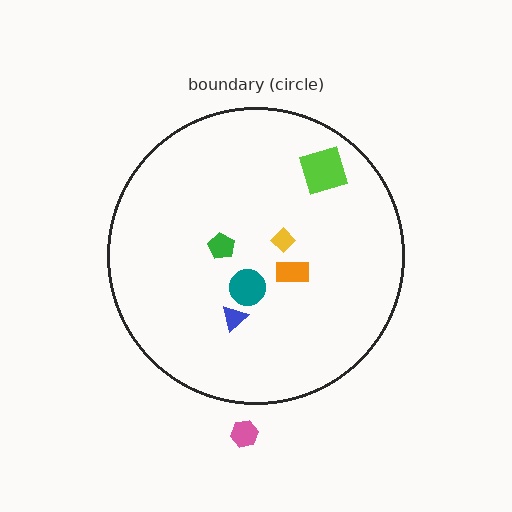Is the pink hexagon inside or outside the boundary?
Outside.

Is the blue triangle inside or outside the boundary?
Inside.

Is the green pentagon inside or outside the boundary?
Inside.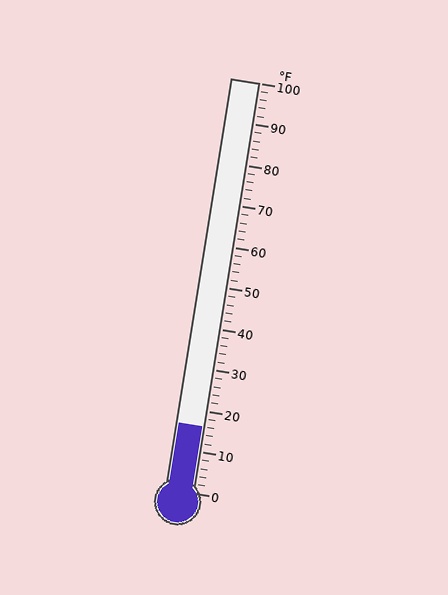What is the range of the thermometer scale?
The thermometer scale ranges from 0°F to 100°F.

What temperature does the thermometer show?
The thermometer shows approximately 16°F.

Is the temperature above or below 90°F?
The temperature is below 90°F.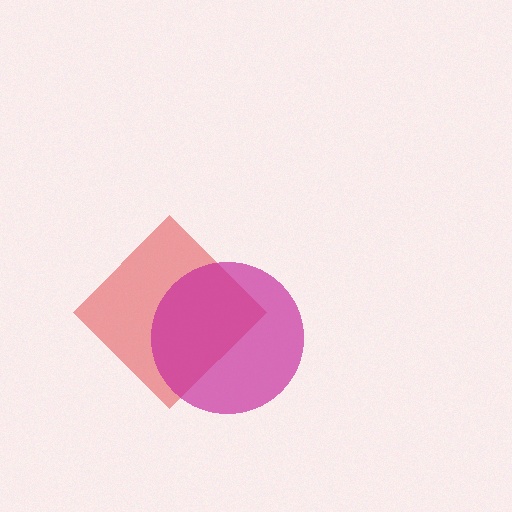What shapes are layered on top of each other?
The layered shapes are: a red diamond, a magenta circle.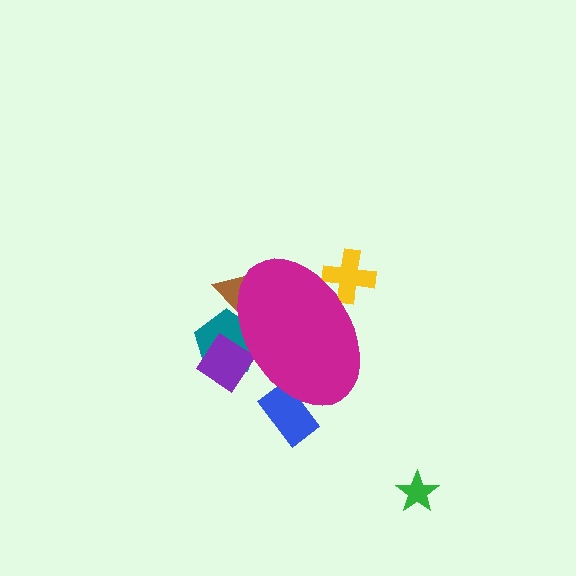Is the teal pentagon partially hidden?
Yes, the teal pentagon is partially hidden behind the magenta ellipse.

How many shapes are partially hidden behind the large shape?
5 shapes are partially hidden.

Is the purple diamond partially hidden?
Yes, the purple diamond is partially hidden behind the magenta ellipse.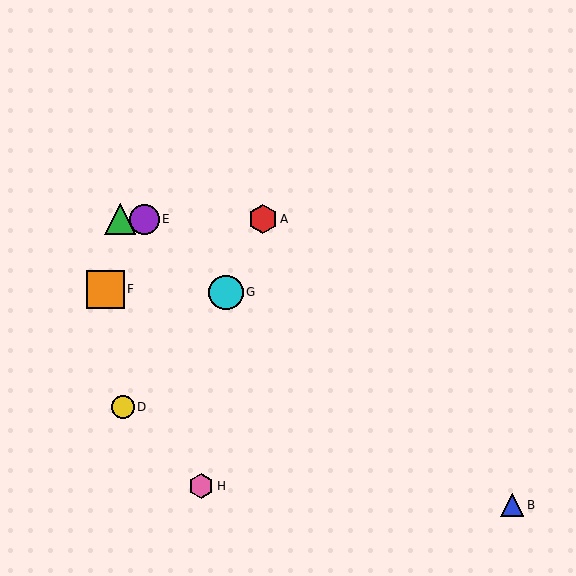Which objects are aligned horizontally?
Objects A, C, E are aligned horizontally.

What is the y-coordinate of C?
Object C is at y≈219.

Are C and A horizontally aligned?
Yes, both are at y≈219.